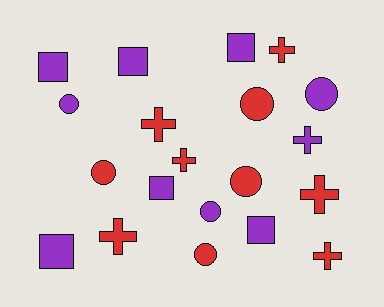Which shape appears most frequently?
Circle, with 7 objects.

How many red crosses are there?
There are 6 red crosses.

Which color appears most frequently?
Purple, with 10 objects.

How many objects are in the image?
There are 20 objects.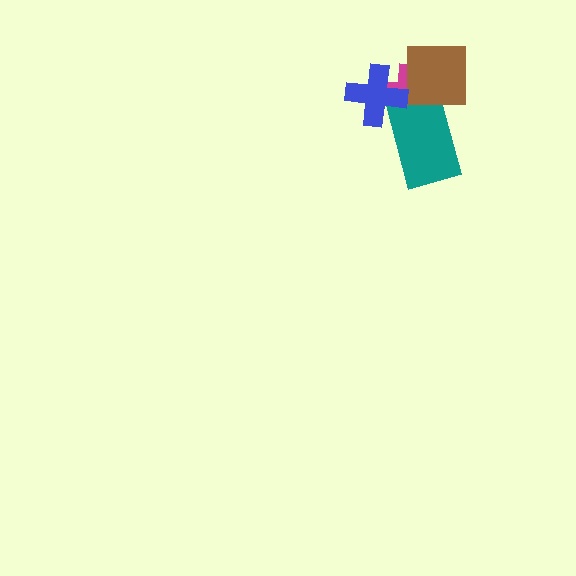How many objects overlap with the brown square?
2 objects overlap with the brown square.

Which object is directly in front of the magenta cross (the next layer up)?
The teal rectangle is directly in front of the magenta cross.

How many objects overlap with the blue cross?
2 objects overlap with the blue cross.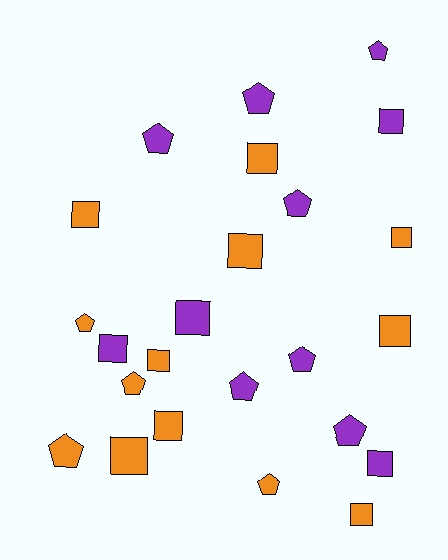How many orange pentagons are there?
There are 4 orange pentagons.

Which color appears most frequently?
Orange, with 13 objects.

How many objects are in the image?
There are 24 objects.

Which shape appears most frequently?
Square, with 13 objects.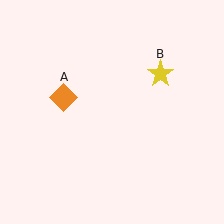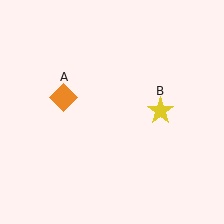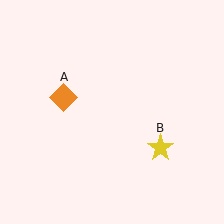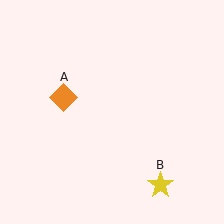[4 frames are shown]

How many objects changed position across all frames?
1 object changed position: yellow star (object B).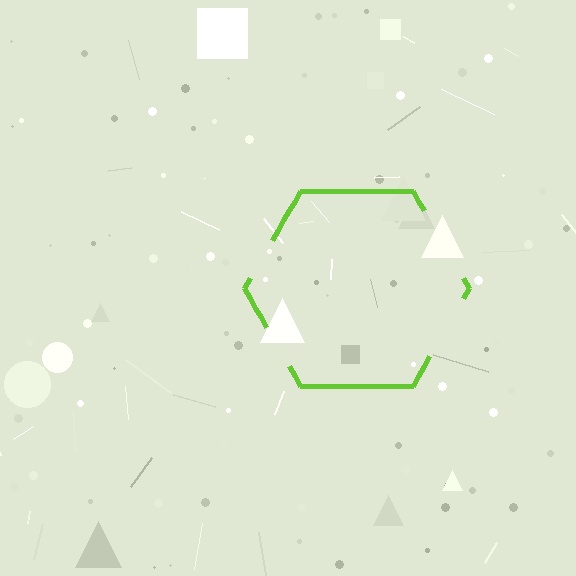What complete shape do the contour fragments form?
The contour fragments form a hexagon.